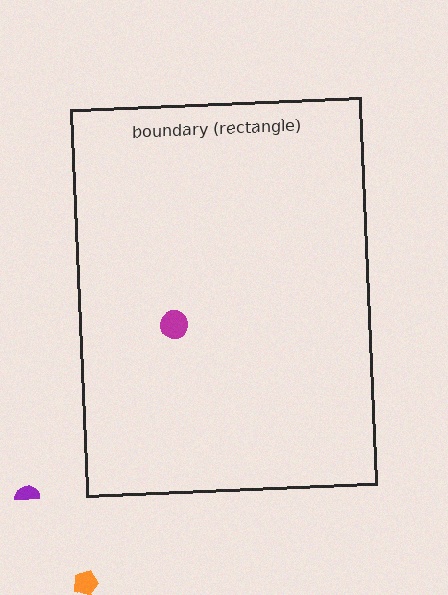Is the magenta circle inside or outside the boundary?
Inside.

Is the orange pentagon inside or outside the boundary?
Outside.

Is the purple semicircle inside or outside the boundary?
Outside.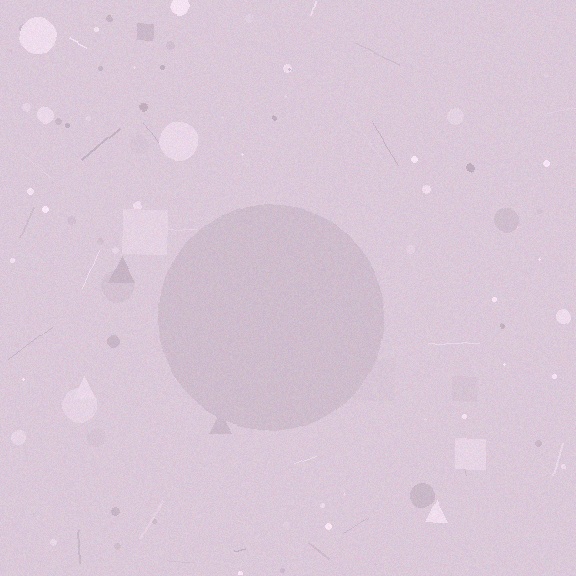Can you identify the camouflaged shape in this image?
The camouflaged shape is a circle.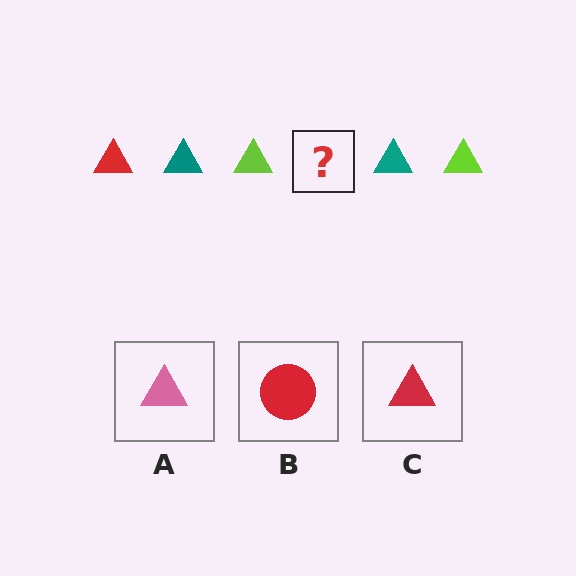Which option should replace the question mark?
Option C.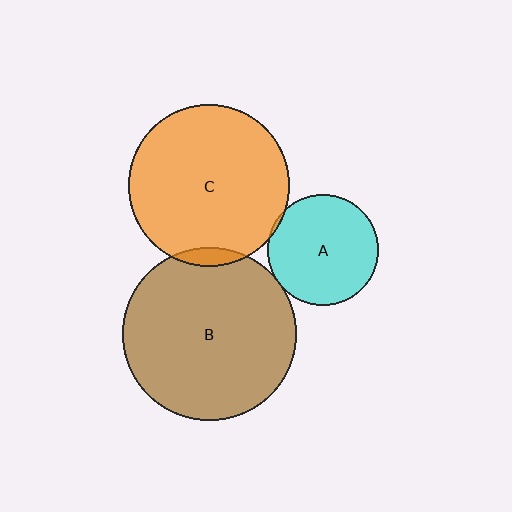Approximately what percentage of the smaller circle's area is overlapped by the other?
Approximately 5%.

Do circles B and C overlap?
Yes.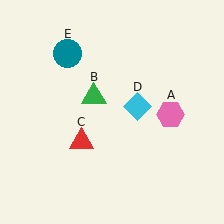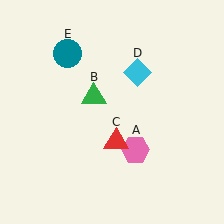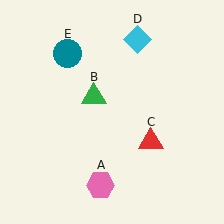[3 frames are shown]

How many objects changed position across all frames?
3 objects changed position: pink hexagon (object A), red triangle (object C), cyan diamond (object D).